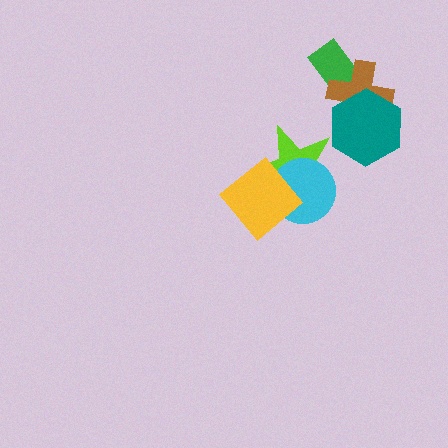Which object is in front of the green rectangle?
The brown cross is in front of the green rectangle.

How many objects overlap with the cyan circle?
2 objects overlap with the cyan circle.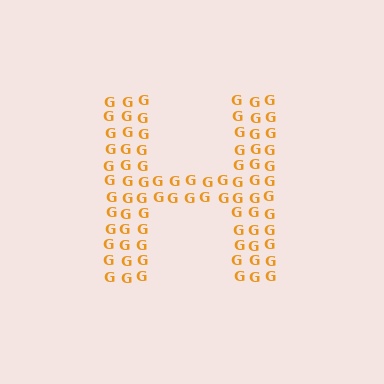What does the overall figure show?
The overall figure shows the letter H.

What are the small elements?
The small elements are letter G's.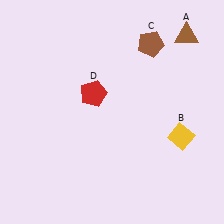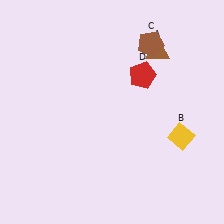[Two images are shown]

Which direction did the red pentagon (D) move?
The red pentagon (D) moved right.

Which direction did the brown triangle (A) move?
The brown triangle (A) moved left.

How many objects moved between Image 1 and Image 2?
2 objects moved between the two images.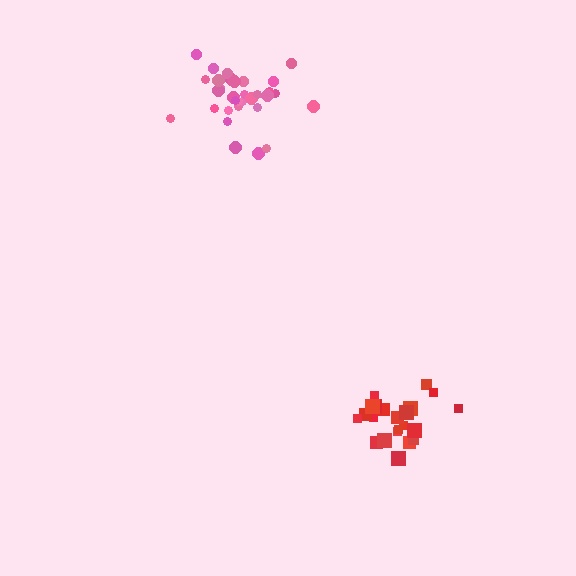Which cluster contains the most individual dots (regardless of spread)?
Pink (33).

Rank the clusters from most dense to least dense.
red, pink.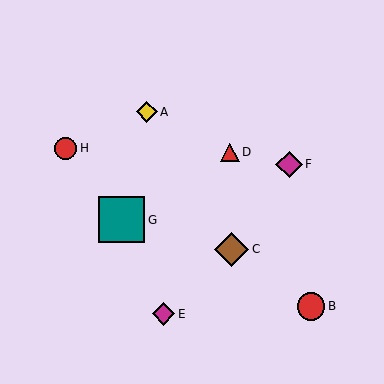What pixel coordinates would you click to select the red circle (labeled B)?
Click at (311, 306) to select the red circle B.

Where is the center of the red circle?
The center of the red circle is at (66, 148).